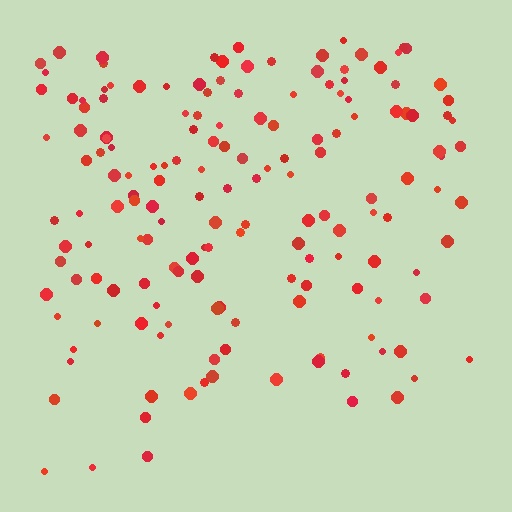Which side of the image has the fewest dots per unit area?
The bottom.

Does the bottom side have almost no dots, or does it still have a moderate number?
Still a moderate number, just noticeably fewer than the top.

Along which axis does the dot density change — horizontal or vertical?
Vertical.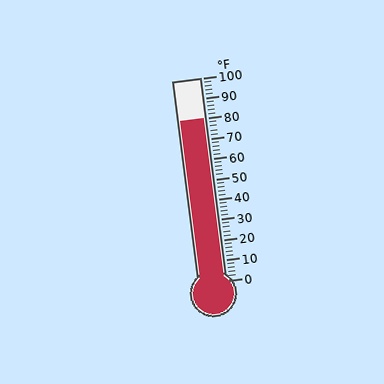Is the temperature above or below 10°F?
The temperature is above 10°F.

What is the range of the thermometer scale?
The thermometer scale ranges from 0°F to 100°F.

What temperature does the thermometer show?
The thermometer shows approximately 80°F.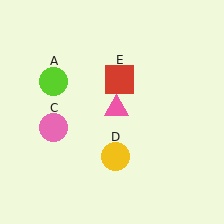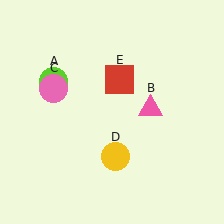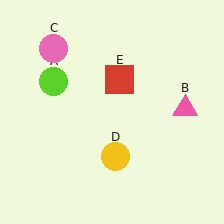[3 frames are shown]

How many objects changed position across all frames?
2 objects changed position: pink triangle (object B), pink circle (object C).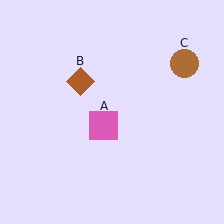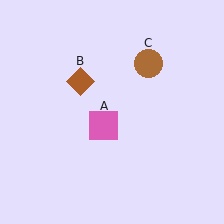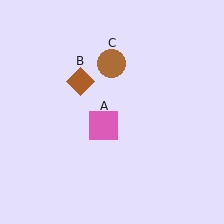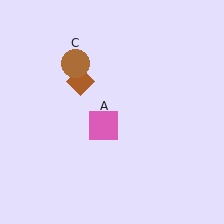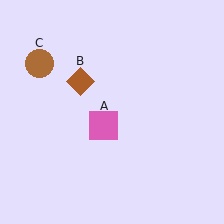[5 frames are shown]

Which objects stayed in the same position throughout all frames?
Pink square (object A) and brown diamond (object B) remained stationary.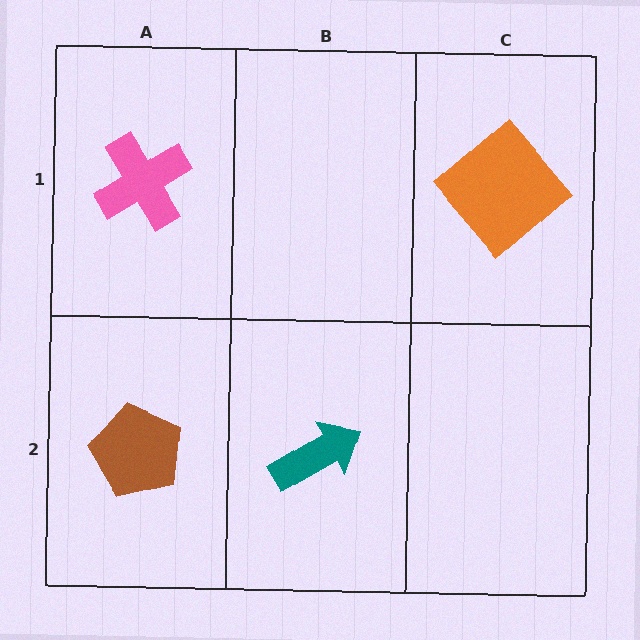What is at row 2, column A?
A brown pentagon.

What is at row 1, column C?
An orange diamond.